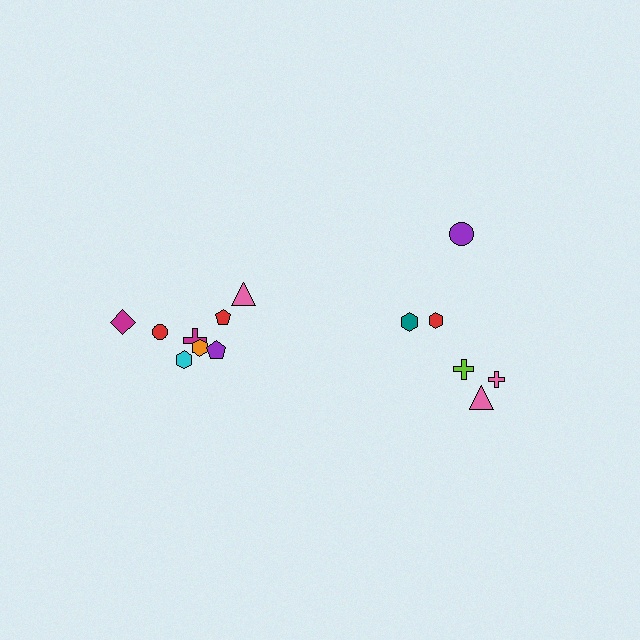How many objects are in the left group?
There are 8 objects.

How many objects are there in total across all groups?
There are 14 objects.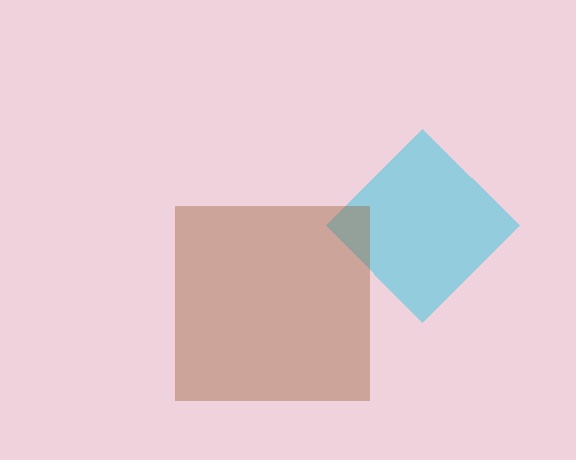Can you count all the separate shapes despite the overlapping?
Yes, there are 2 separate shapes.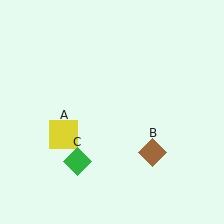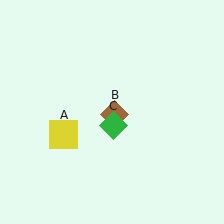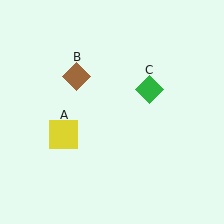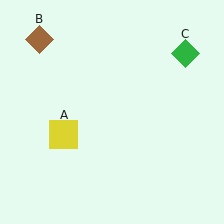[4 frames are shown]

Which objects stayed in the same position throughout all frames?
Yellow square (object A) remained stationary.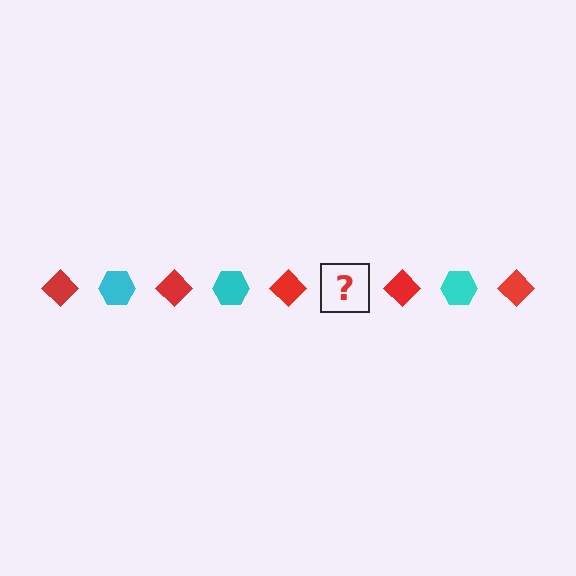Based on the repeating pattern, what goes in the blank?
The blank should be a cyan hexagon.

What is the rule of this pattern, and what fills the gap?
The rule is that the pattern alternates between red diamond and cyan hexagon. The gap should be filled with a cyan hexagon.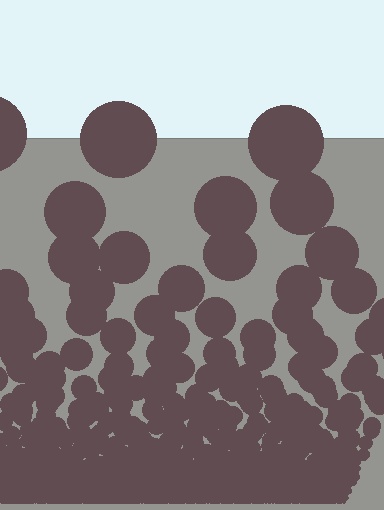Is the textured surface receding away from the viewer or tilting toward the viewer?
The surface appears to tilt toward the viewer. Texture elements get larger and sparser toward the top.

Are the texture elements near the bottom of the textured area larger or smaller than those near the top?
Smaller. The gradient is inverted — elements near the bottom are smaller and denser.